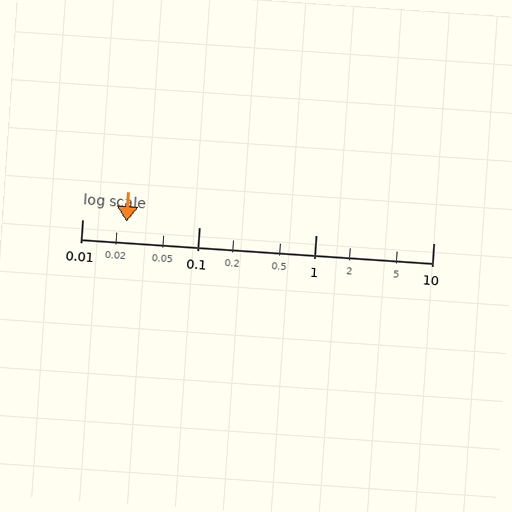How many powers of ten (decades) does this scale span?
The scale spans 3 decades, from 0.01 to 10.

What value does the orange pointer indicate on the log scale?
The pointer indicates approximately 0.024.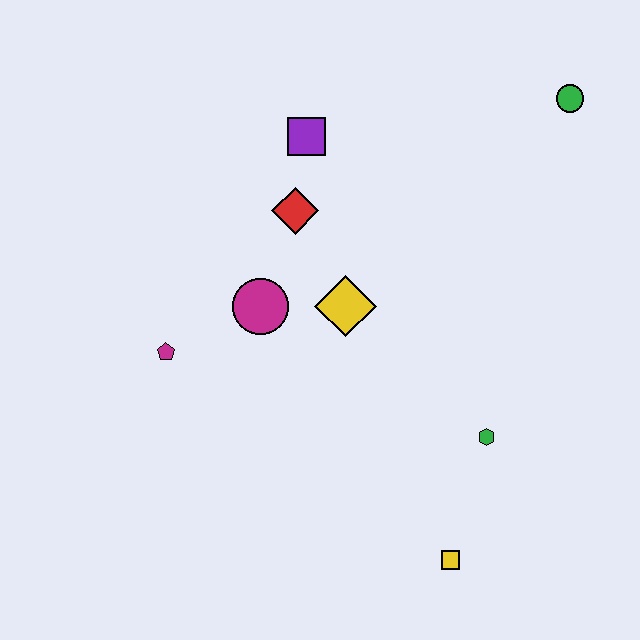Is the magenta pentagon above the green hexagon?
Yes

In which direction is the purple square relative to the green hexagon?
The purple square is above the green hexagon.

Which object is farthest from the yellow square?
The green circle is farthest from the yellow square.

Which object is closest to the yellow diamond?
The magenta circle is closest to the yellow diamond.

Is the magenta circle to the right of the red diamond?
No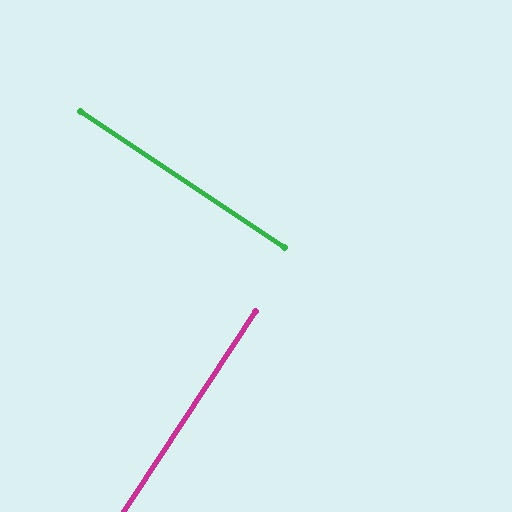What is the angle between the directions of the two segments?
Approximately 90 degrees.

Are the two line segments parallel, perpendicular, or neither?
Perpendicular — they meet at approximately 90°.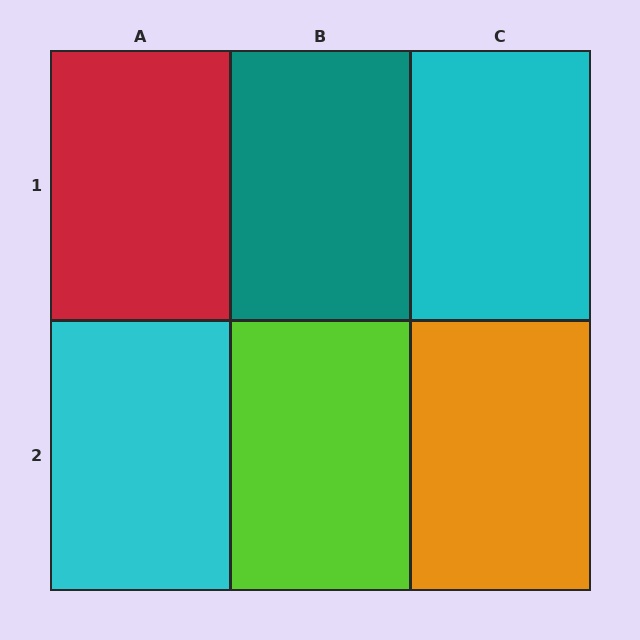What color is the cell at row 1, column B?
Teal.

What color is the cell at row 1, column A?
Red.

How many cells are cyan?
2 cells are cyan.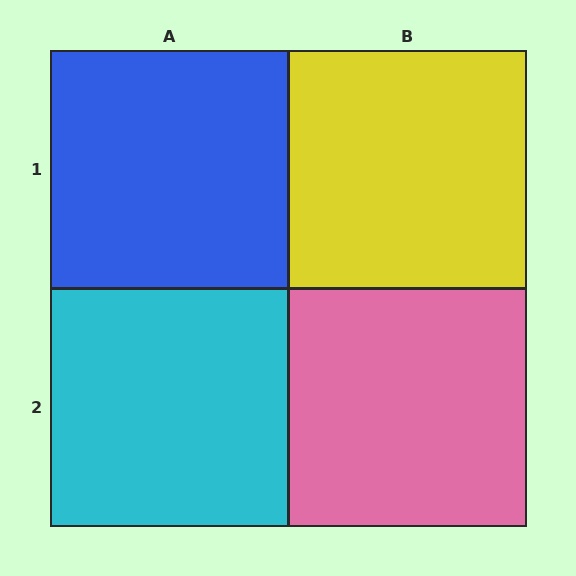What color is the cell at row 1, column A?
Blue.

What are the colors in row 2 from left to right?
Cyan, pink.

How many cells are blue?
1 cell is blue.